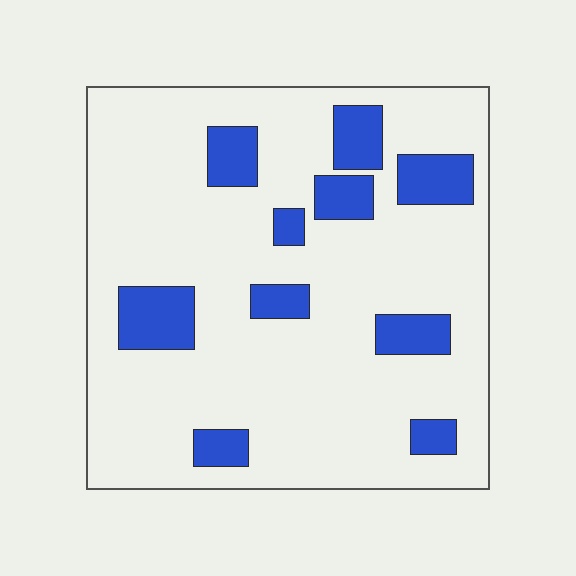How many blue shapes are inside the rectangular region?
10.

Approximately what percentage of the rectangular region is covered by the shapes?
Approximately 15%.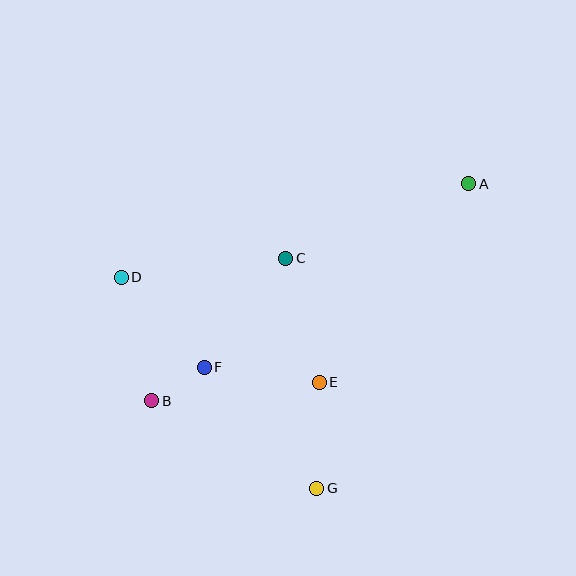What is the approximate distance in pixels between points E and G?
The distance between E and G is approximately 106 pixels.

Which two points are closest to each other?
Points B and F are closest to each other.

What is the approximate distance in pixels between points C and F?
The distance between C and F is approximately 136 pixels.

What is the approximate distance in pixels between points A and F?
The distance between A and F is approximately 322 pixels.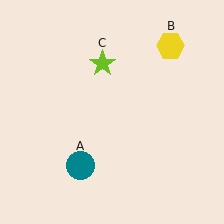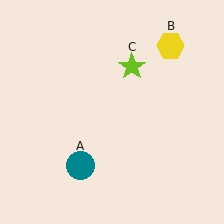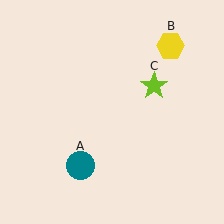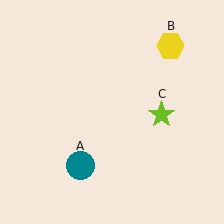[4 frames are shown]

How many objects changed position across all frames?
1 object changed position: lime star (object C).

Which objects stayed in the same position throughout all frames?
Teal circle (object A) and yellow hexagon (object B) remained stationary.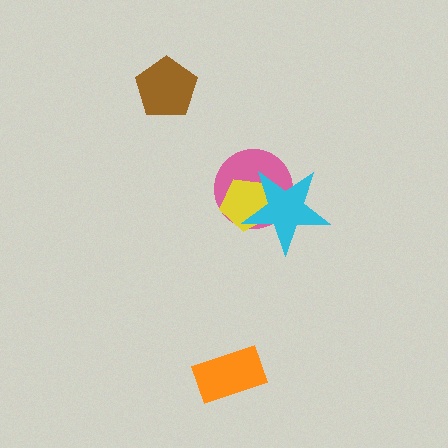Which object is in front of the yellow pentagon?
The cyan star is in front of the yellow pentagon.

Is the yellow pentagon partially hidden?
Yes, it is partially covered by another shape.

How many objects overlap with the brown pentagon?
0 objects overlap with the brown pentagon.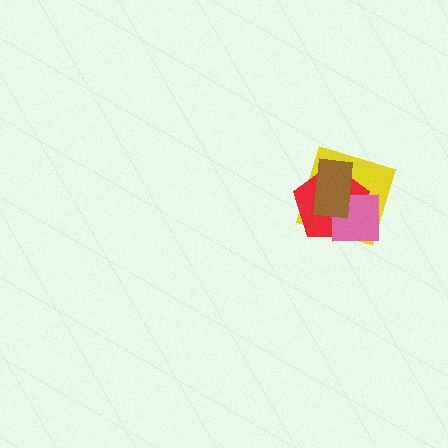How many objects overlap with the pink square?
3 objects overlap with the pink square.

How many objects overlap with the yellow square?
3 objects overlap with the yellow square.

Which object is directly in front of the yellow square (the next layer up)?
The red pentagon is directly in front of the yellow square.